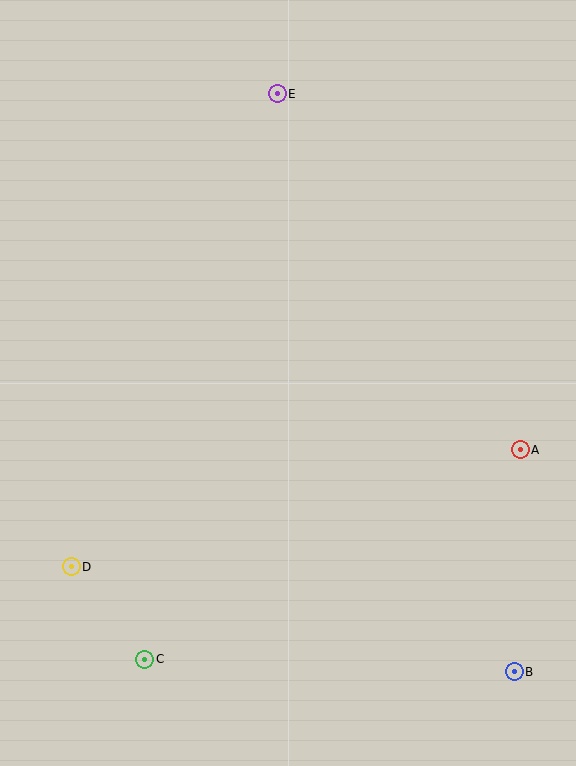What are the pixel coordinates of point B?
Point B is at (514, 672).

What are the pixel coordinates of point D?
Point D is at (71, 567).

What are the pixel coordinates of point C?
Point C is at (145, 659).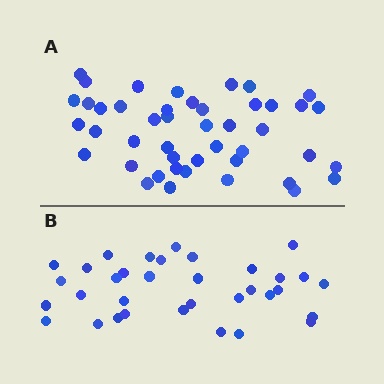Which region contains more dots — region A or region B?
Region A (the top region) has more dots.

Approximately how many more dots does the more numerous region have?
Region A has roughly 12 or so more dots than region B.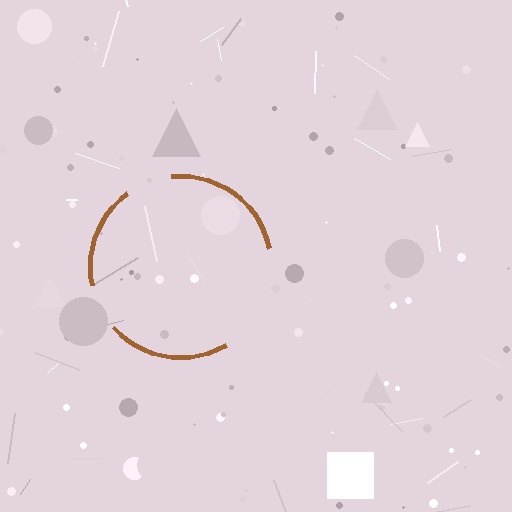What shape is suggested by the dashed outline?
The dashed outline suggests a circle.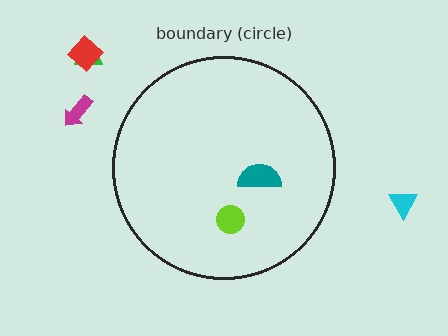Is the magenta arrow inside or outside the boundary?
Outside.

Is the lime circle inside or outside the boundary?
Inside.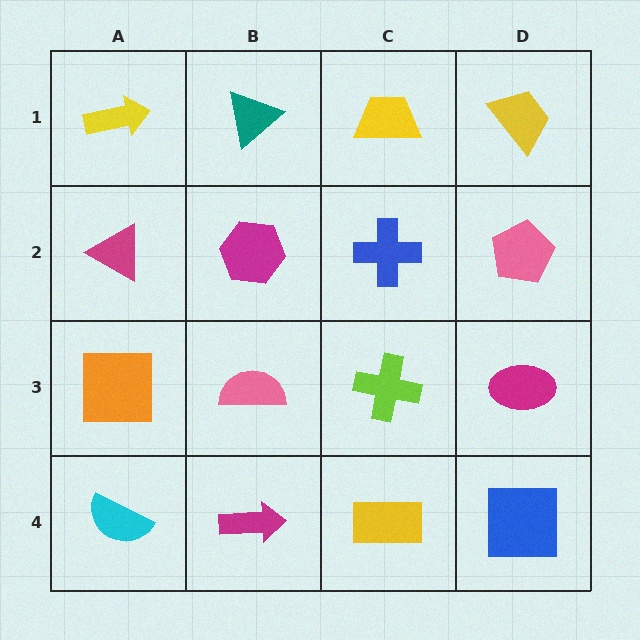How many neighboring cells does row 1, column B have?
3.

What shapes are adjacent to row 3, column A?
A magenta triangle (row 2, column A), a cyan semicircle (row 4, column A), a pink semicircle (row 3, column B).